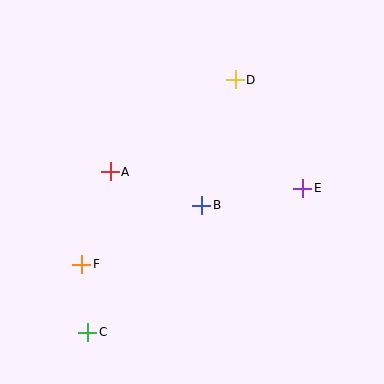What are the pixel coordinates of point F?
Point F is at (82, 264).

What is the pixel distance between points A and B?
The distance between A and B is 97 pixels.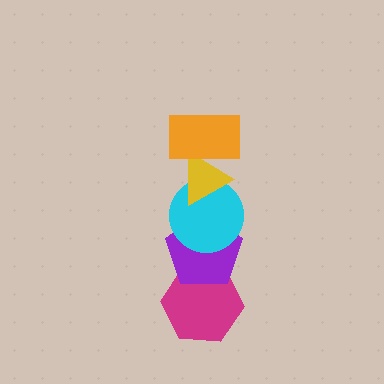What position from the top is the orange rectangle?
The orange rectangle is 1st from the top.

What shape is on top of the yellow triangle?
The orange rectangle is on top of the yellow triangle.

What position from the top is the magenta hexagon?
The magenta hexagon is 5th from the top.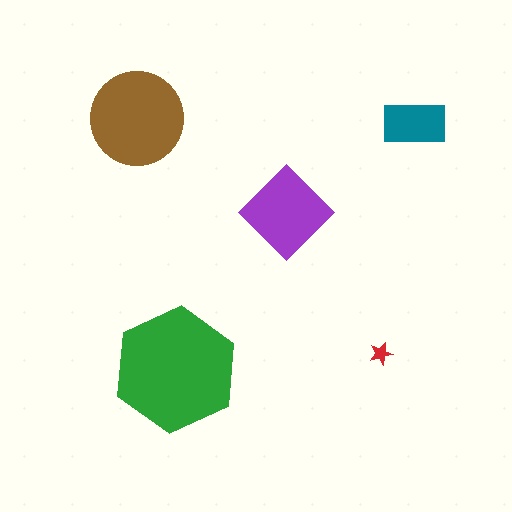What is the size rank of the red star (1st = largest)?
5th.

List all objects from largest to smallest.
The green hexagon, the brown circle, the purple diamond, the teal rectangle, the red star.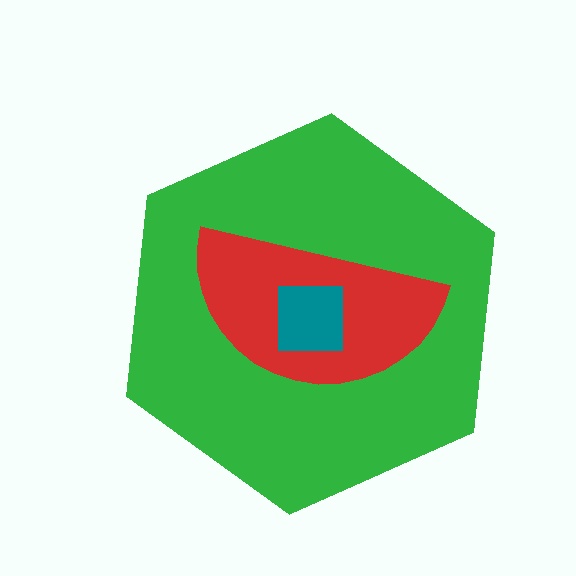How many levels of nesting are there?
3.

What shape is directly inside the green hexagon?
The red semicircle.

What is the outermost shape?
The green hexagon.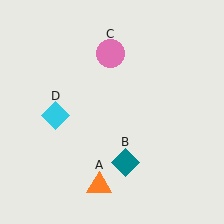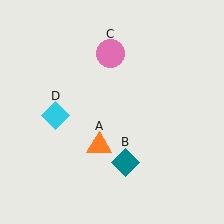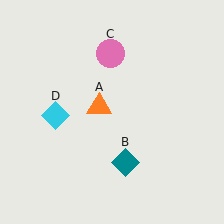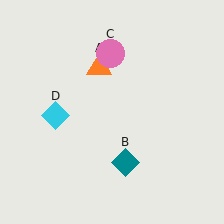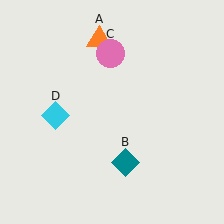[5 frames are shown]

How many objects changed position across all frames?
1 object changed position: orange triangle (object A).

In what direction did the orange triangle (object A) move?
The orange triangle (object A) moved up.